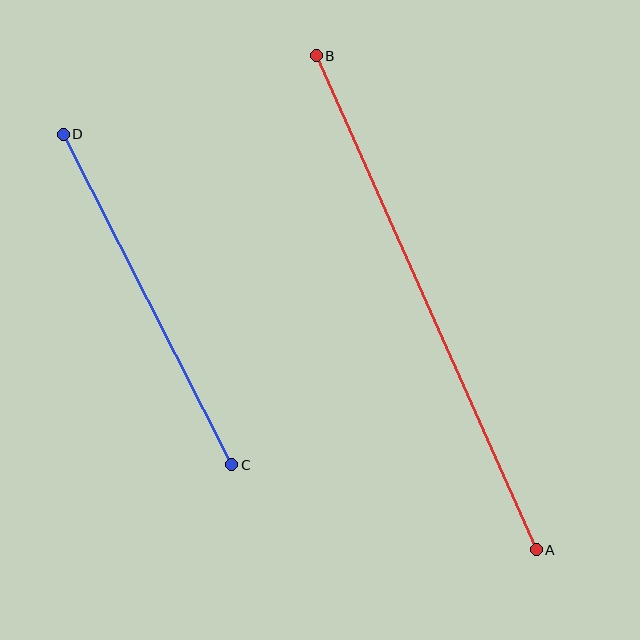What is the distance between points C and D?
The distance is approximately 371 pixels.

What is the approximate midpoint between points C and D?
The midpoint is at approximately (147, 299) pixels.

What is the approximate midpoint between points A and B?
The midpoint is at approximately (426, 303) pixels.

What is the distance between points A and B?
The distance is approximately 541 pixels.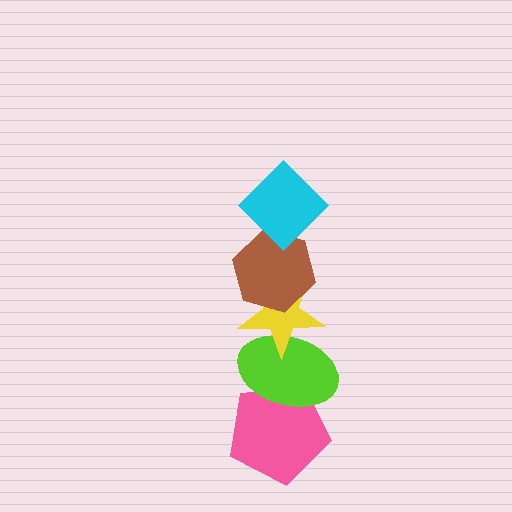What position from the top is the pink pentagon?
The pink pentagon is 5th from the top.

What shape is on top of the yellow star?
The brown hexagon is on top of the yellow star.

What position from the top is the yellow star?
The yellow star is 3rd from the top.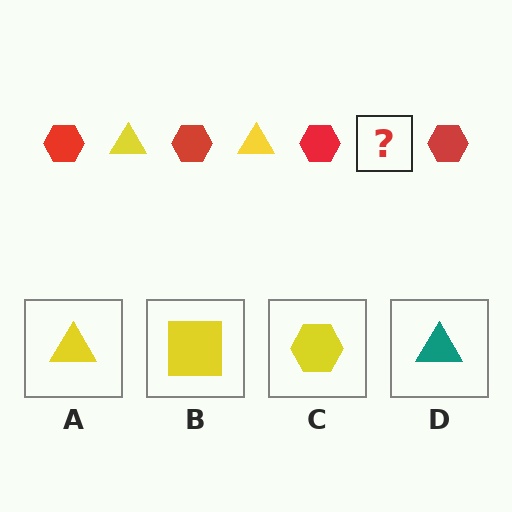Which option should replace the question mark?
Option A.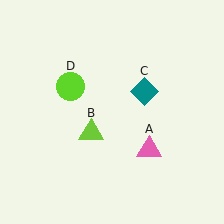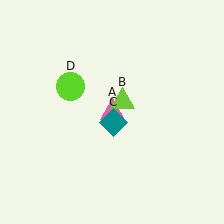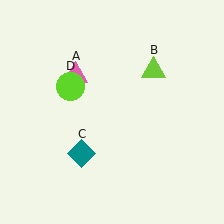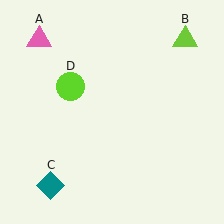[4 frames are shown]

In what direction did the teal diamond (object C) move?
The teal diamond (object C) moved down and to the left.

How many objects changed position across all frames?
3 objects changed position: pink triangle (object A), lime triangle (object B), teal diamond (object C).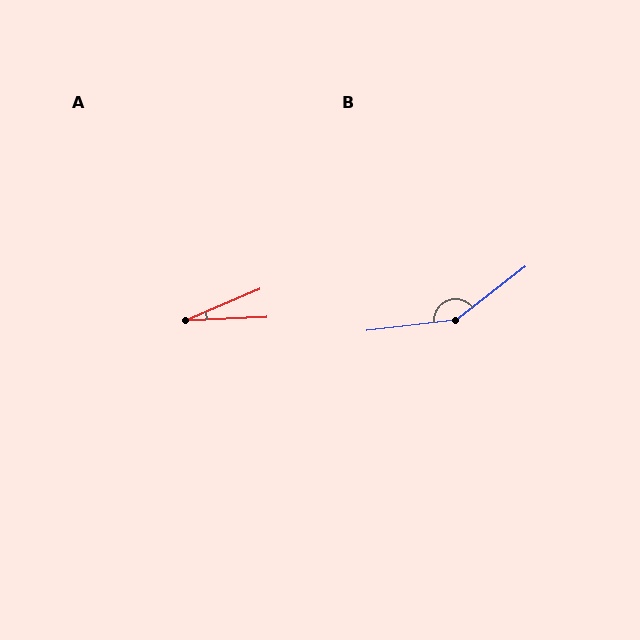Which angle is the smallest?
A, at approximately 21 degrees.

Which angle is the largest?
B, at approximately 149 degrees.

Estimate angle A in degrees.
Approximately 21 degrees.